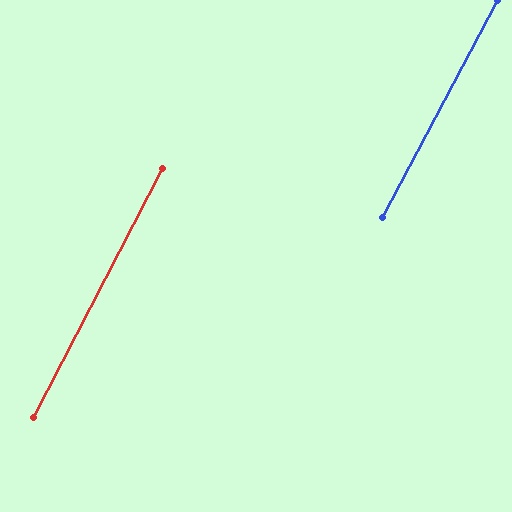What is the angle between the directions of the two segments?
Approximately 1 degree.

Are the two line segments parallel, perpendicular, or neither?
Parallel — their directions differ by only 0.5°.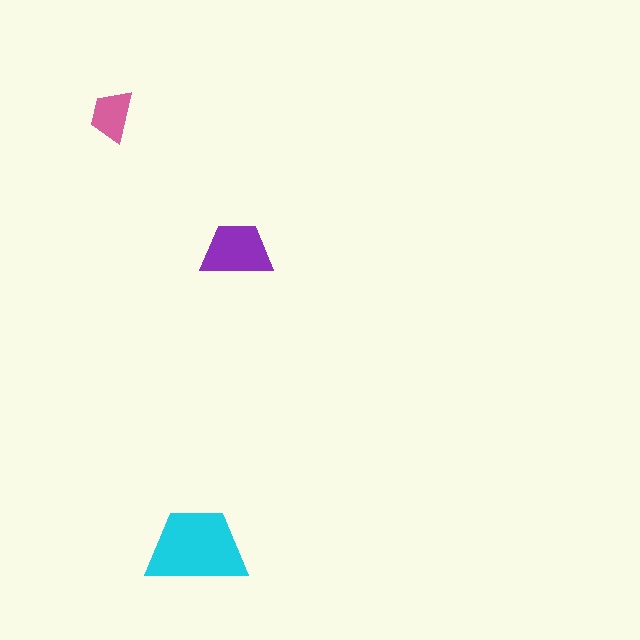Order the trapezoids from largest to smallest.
the cyan one, the purple one, the pink one.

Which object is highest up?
The pink trapezoid is topmost.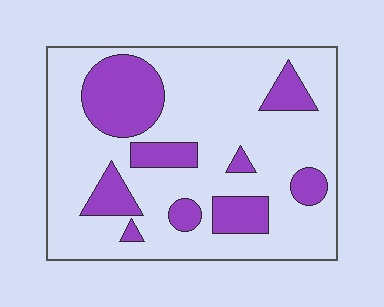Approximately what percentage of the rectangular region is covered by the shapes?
Approximately 25%.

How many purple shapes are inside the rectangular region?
9.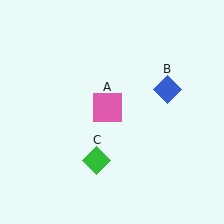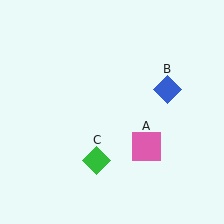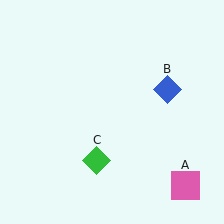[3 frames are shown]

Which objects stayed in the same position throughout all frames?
Blue diamond (object B) and green diamond (object C) remained stationary.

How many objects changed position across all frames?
1 object changed position: pink square (object A).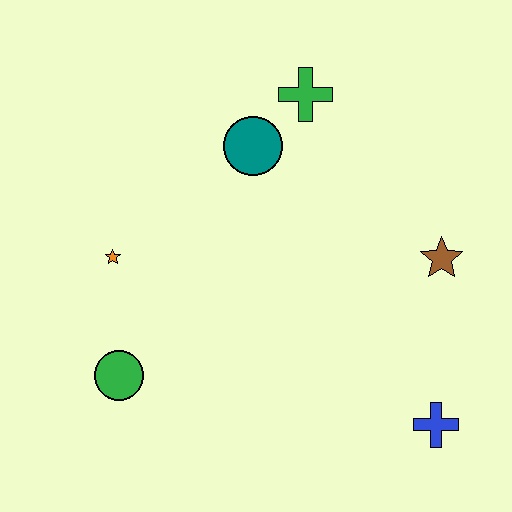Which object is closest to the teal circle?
The green cross is closest to the teal circle.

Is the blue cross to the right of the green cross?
Yes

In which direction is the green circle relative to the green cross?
The green circle is below the green cross.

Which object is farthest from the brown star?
The green circle is farthest from the brown star.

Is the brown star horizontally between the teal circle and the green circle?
No